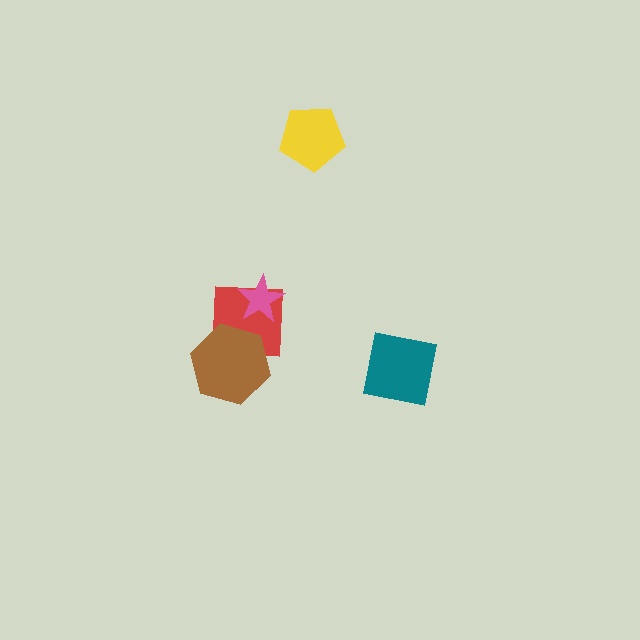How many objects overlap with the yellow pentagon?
0 objects overlap with the yellow pentagon.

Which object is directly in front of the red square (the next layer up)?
The brown hexagon is directly in front of the red square.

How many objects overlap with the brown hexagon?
1 object overlaps with the brown hexagon.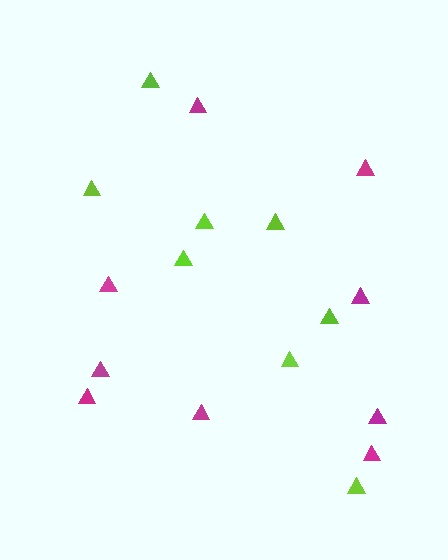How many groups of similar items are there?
There are 2 groups: one group of magenta triangles (9) and one group of lime triangles (8).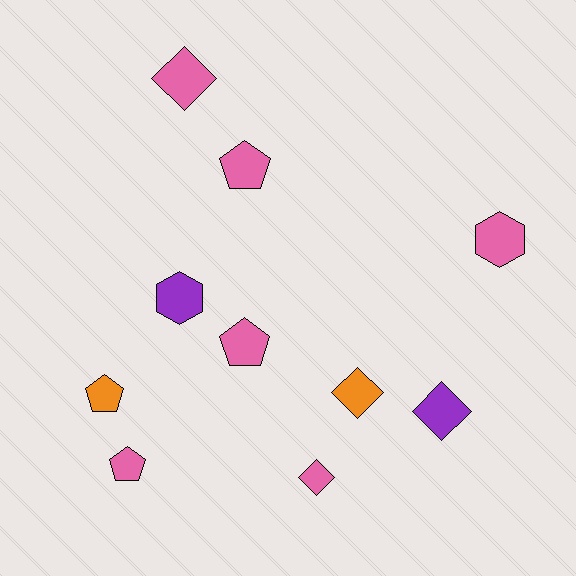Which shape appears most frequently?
Diamond, with 4 objects.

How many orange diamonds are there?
There is 1 orange diamond.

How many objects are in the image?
There are 10 objects.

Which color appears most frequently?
Pink, with 6 objects.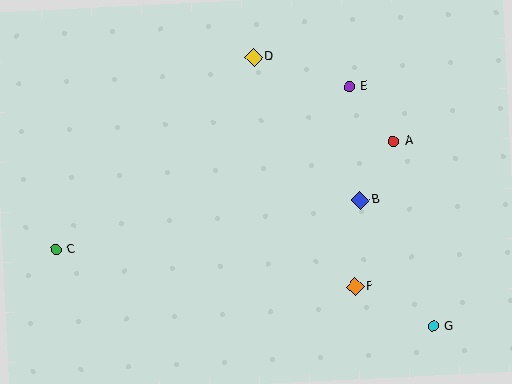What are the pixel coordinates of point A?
Point A is at (394, 142).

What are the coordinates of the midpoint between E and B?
The midpoint between E and B is at (355, 143).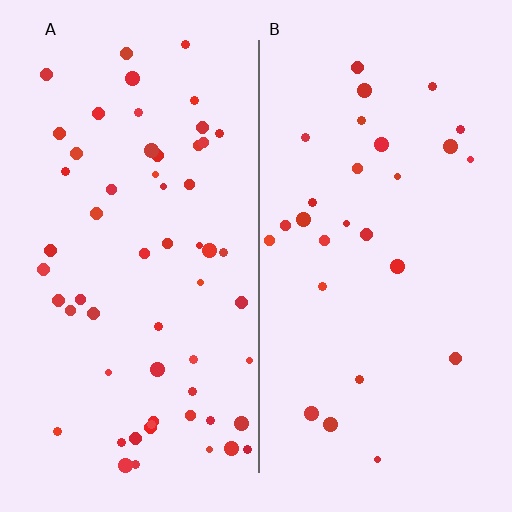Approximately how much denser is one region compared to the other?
Approximately 2.1× — region A over region B.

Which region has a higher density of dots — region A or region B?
A (the left).